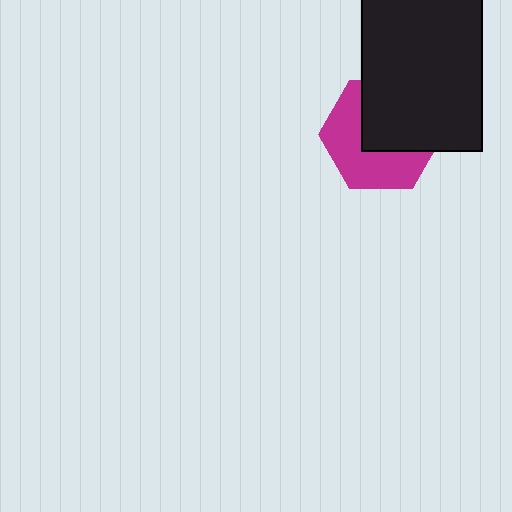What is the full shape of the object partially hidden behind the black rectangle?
The partially hidden object is a magenta hexagon.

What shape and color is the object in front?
The object in front is a black rectangle.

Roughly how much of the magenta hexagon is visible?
About half of it is visible (roughly 52%).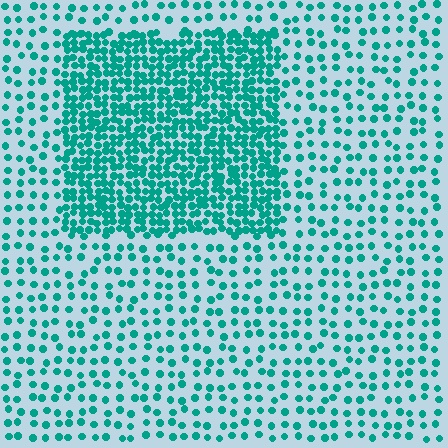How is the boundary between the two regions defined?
The boundary is defined by a change in element density (approximately 2.6x ratio). All elements are the same color, size, and shape.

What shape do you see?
I see a rectangle.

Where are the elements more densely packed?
The elements are more densely packed inside the rectangle boundary.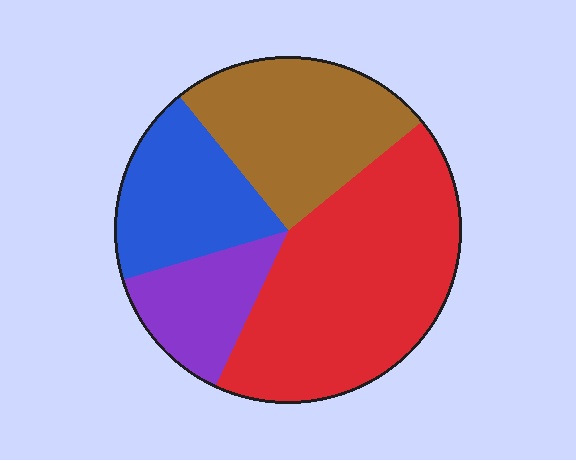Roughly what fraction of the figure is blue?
Blue takes up about one fifth (1/5) of the figure.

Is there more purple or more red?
Red.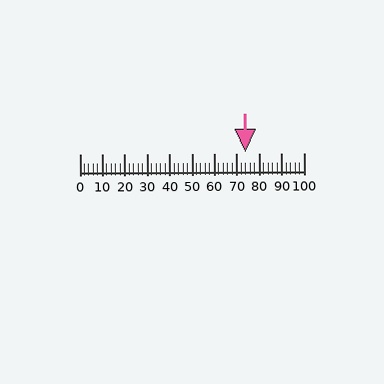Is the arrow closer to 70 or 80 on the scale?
The arrow is closer to 70.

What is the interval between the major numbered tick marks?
The major tick marks are spaced 10 units apart.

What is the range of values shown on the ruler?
The ruler shows values from 0 to 100.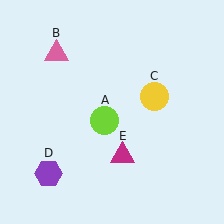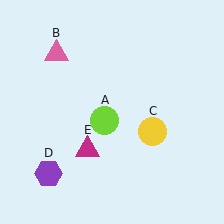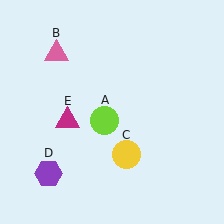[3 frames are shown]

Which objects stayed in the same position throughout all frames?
Lime circle (object A) and pink triangle (object B) and purple hexagon (object D) remained stationary.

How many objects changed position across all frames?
2 objects changed position: yellow circle (object C), magenta triangle (object E).